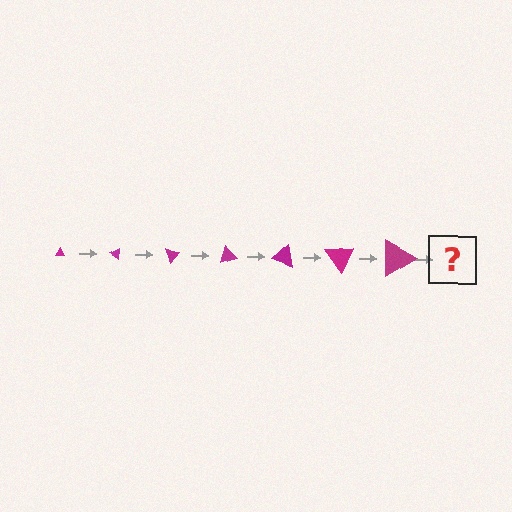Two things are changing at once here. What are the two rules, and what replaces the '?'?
The two rules are that the triangle grows larger each step and it rotates 35 degrees each step. The '?' should be a triangle, larger than the previous one and rotated 245 degrees from the start.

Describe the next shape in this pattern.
It should be a triangle, larger than the previous one and rotated 245 degrees from the start.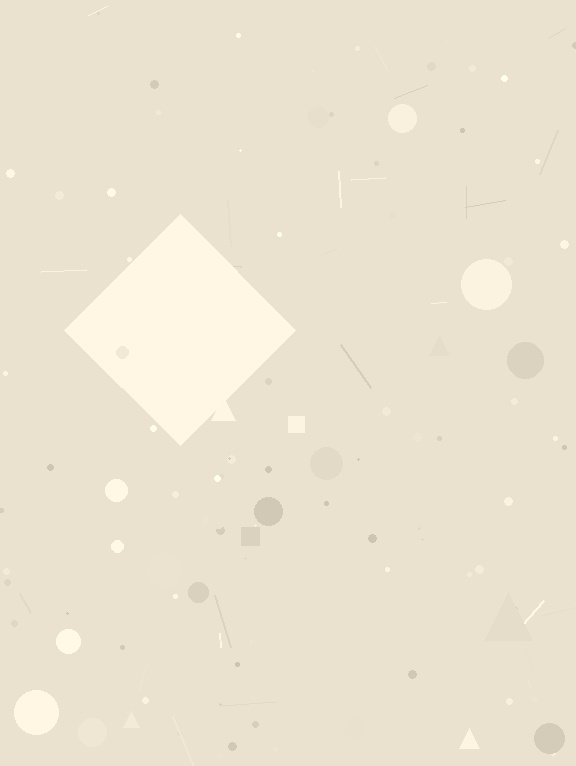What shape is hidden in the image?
A diamond is hidden in the image.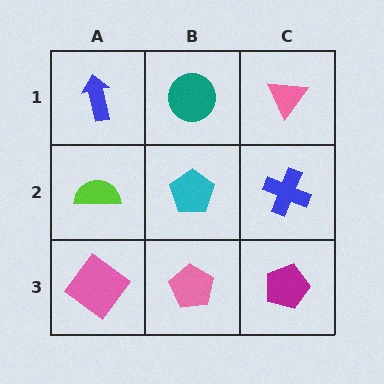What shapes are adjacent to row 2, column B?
A teal circle (row 1, column B), a pink pentagon (row 3, column B), a lime semicircle (row 2, column A), a blue cross (row 2, column C).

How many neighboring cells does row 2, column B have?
4.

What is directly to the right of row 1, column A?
A teal circle.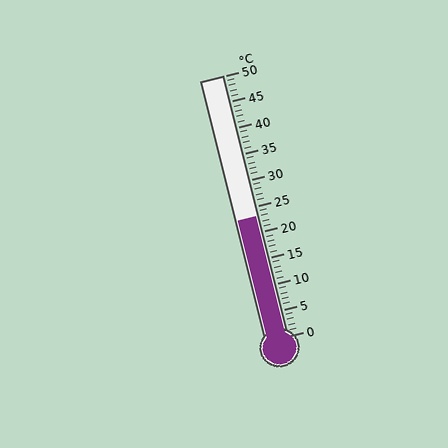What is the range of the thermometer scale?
The thermometer scale ranges from 0°C to 50°C.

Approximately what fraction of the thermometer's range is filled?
The thermometer is filled to approximately 45% of its range.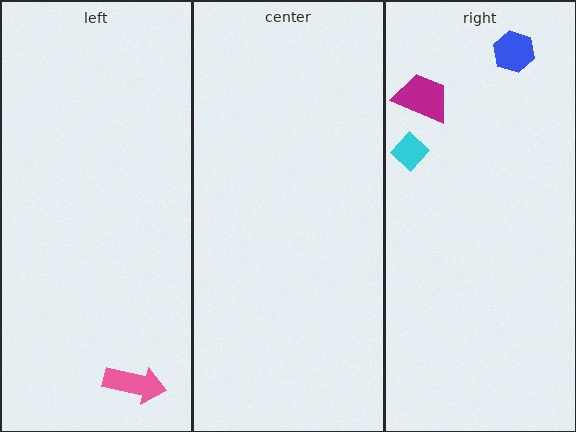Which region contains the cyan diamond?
The right region.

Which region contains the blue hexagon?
The right region.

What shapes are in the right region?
The magenta trapezoid, the blue hexagon, the cyan diamond.